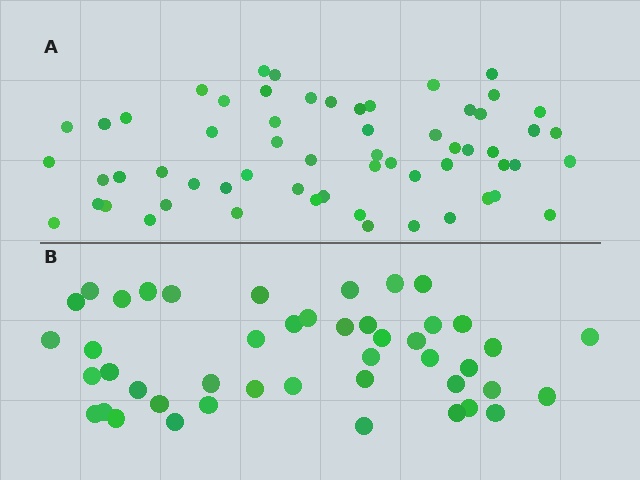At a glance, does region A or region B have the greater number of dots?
Region A (the top region) has more dots.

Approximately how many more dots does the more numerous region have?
Region A has approximately 15 more dots than region B.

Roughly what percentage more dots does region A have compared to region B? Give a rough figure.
About 35% more.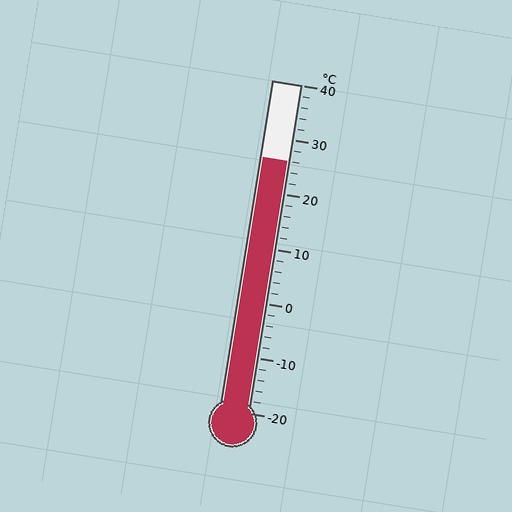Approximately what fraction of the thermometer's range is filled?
The thermometer is filled to approximately 75% of its range.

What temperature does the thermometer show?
The thermometer shows approximately 26°C.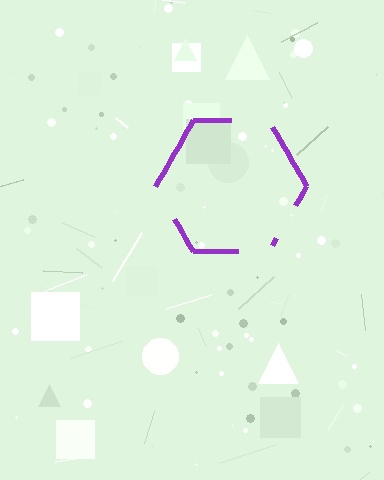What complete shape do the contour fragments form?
The contour fragments form a hexagon.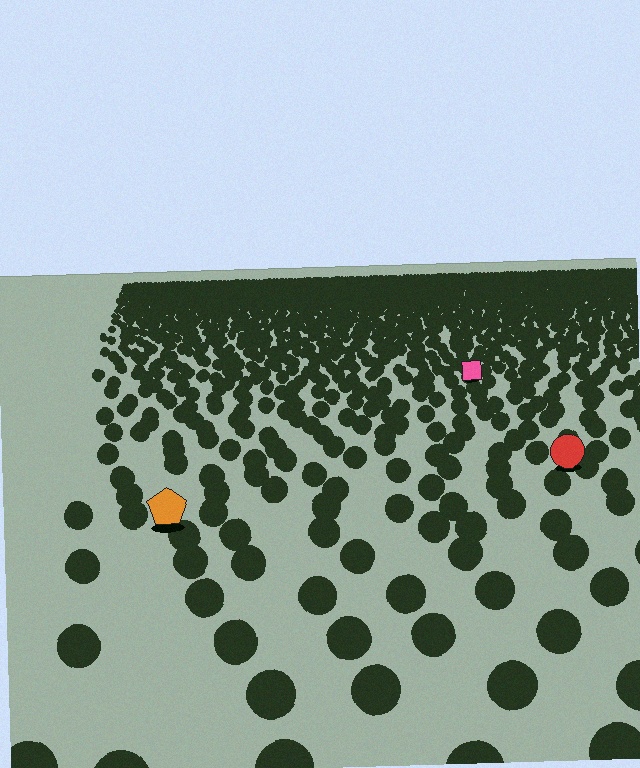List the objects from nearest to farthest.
From nearest to farthest: the orange pentagon, the red circle, the pink square.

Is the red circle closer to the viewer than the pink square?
Yes. The red circle is closer — you can tell from the texture gradient: the ground texture is coarser near it.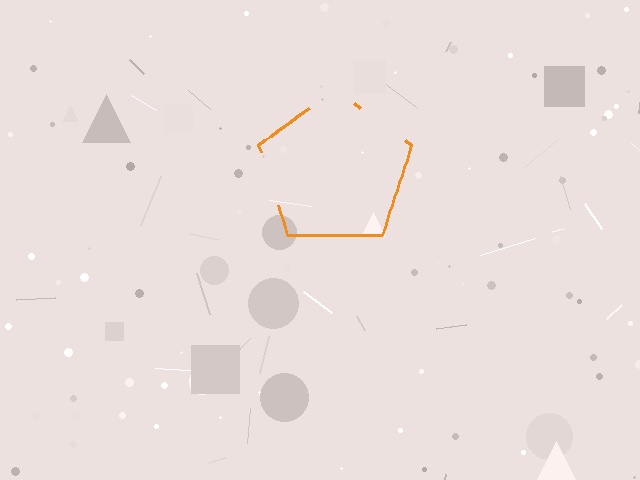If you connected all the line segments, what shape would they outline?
They would outline a pentagon.